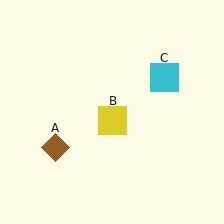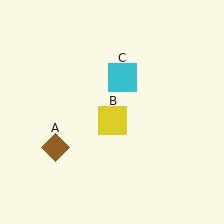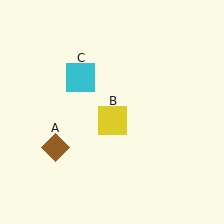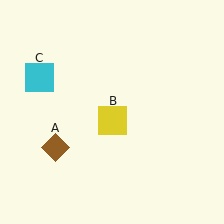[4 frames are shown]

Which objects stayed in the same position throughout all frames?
Brown diamond (object A) and yellow square (object B) remained stationary.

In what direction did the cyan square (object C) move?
The cyan square (object C) moved left.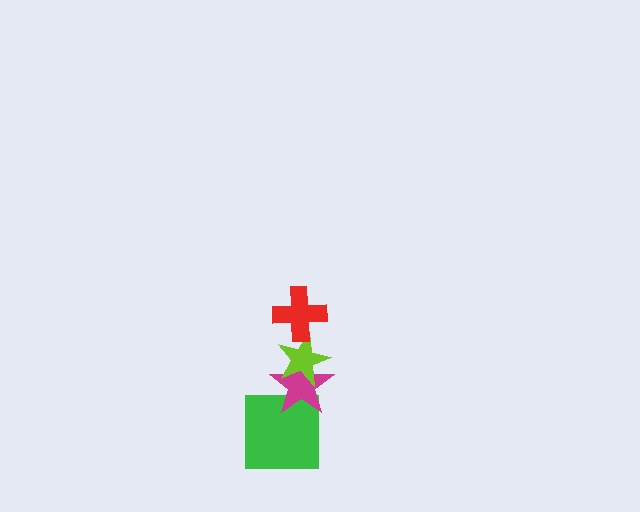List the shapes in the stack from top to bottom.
From top to bottom: the red cross, the lime star, the magenta star, the green square.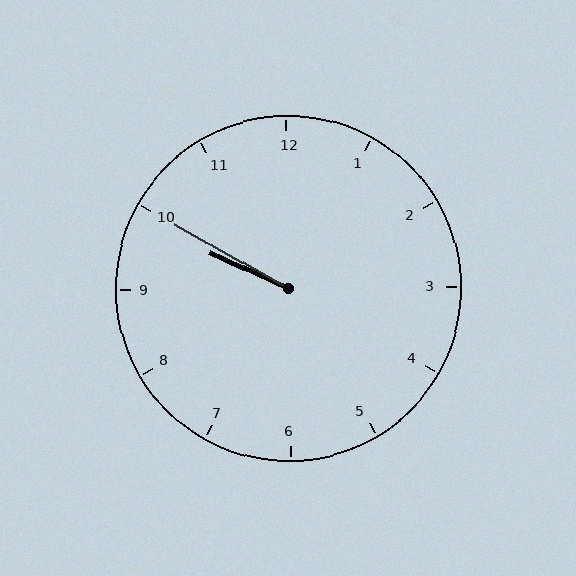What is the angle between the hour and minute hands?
Approximately 5 degrees.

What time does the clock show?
9:50.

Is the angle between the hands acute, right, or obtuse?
It is acute.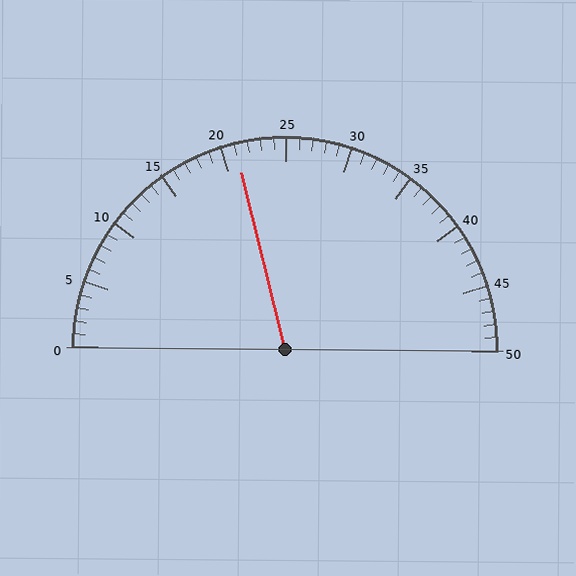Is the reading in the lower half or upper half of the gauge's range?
The reading is in the lower half of the range (0 to 50).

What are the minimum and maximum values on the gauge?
The gauge ranges from 0 to 50.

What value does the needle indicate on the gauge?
The needle indicates approximately 21.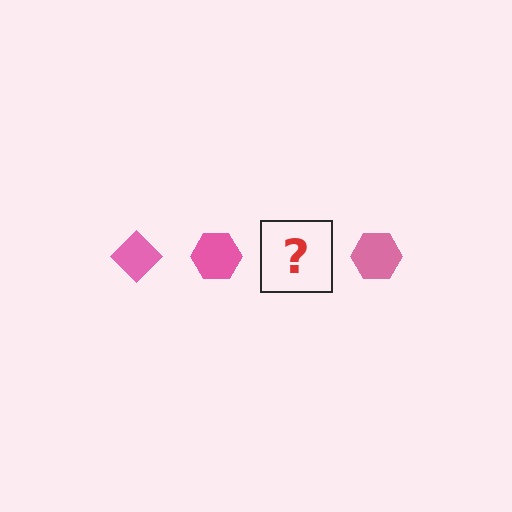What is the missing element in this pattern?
The missing element is a pink diamond.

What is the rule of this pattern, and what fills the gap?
The rule is that the pattern cycles through diamond, hexagon shapes in pink. The gap should be filled with a pink diamond.